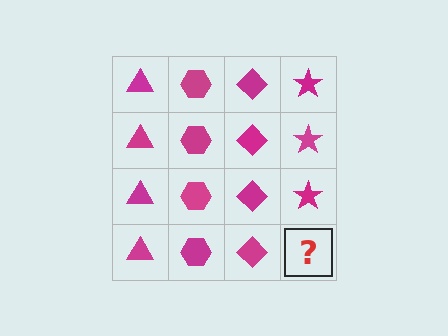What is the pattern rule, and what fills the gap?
The rule is that each column has a consistent shape. The gap should be filled with a magenta star.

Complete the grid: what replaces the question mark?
The question mark should be replaced with a magenta star.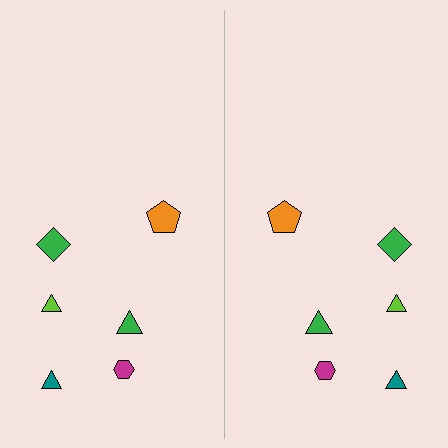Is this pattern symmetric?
Yes, this pattern has bilateral (reflection) symmetry.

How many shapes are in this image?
There are 12 shapes in this image.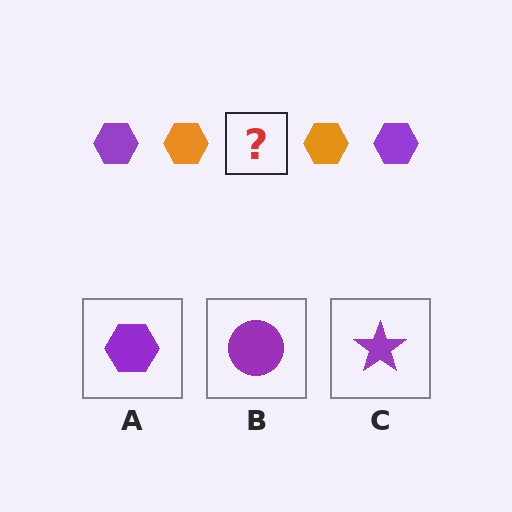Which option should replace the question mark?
Option A.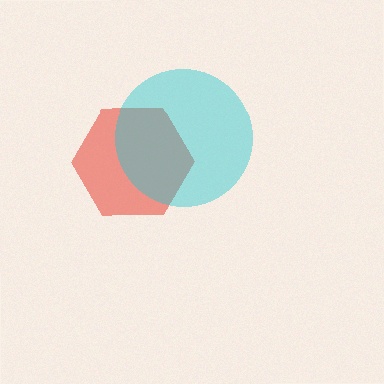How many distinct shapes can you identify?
There are 2 distinct shapes: a red hexagon, a cyan circle.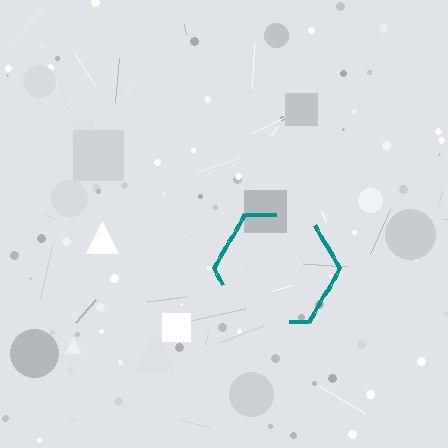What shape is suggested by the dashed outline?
The dashed outline suggests a hexagon.